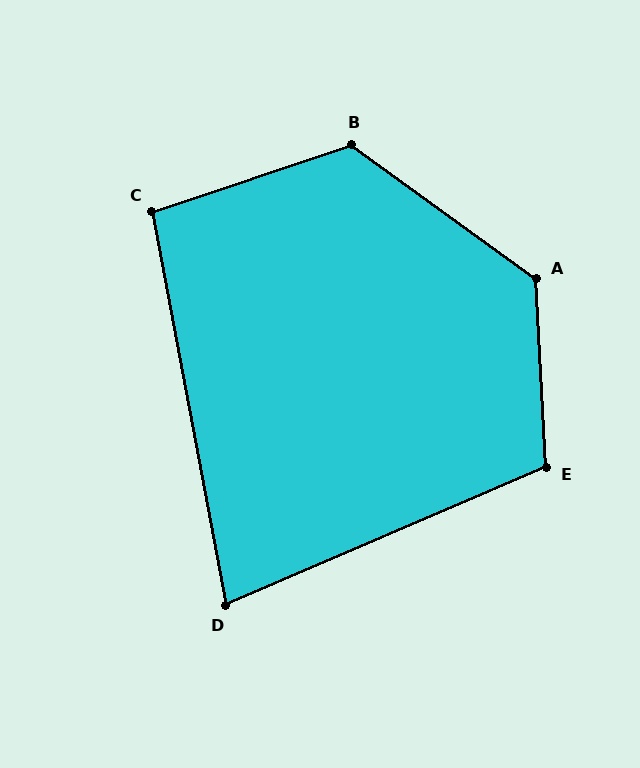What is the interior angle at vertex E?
Approximately 110 degrees (obtuse).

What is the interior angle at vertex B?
Approximately 126 degrees (obtuse).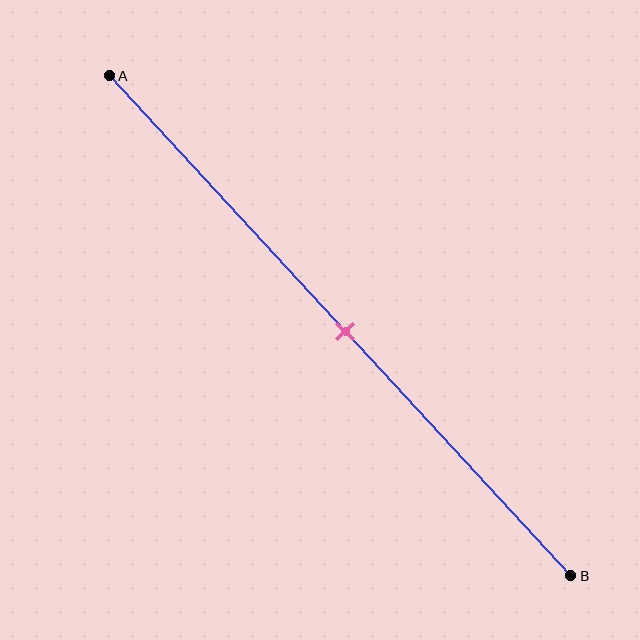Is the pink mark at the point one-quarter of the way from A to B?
No, the mark is at about 50% from A, not at the 25% one-quarter point.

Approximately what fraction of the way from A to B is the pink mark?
The pink mark is approximately 50% of the way from A to B.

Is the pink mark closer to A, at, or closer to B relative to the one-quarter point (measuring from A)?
The pink mark is closer to point B than the one-quarter point of segment AB.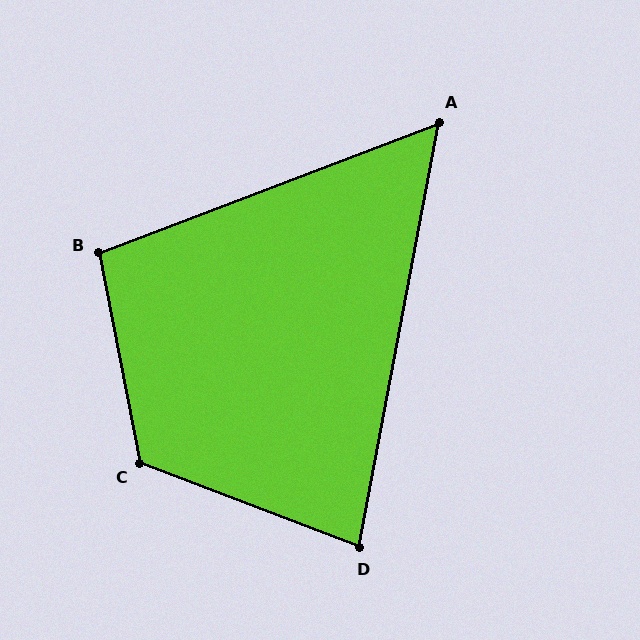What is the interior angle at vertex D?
Approximately 80 degrees (acute).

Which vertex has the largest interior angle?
C, at approximately 122 degrees.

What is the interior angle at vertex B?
Approximately 100 degrees (obtuse).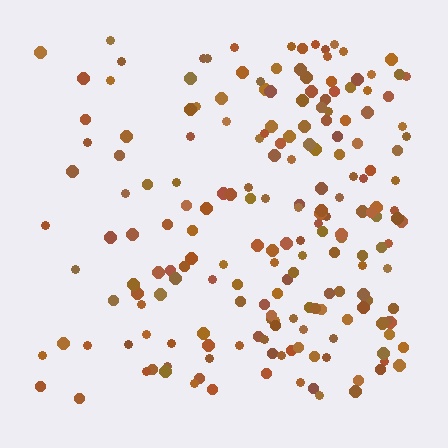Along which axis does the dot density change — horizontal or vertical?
Horizontal.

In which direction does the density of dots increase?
From left to right, with the right side densest.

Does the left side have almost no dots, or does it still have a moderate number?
Still a moderate number, just noticeably fewer than the right.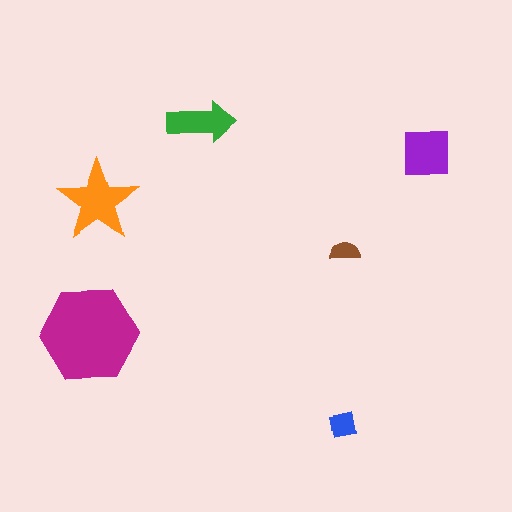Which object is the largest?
The magenta hexagon.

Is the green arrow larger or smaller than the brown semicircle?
Larger.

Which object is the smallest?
The brown semicircle.